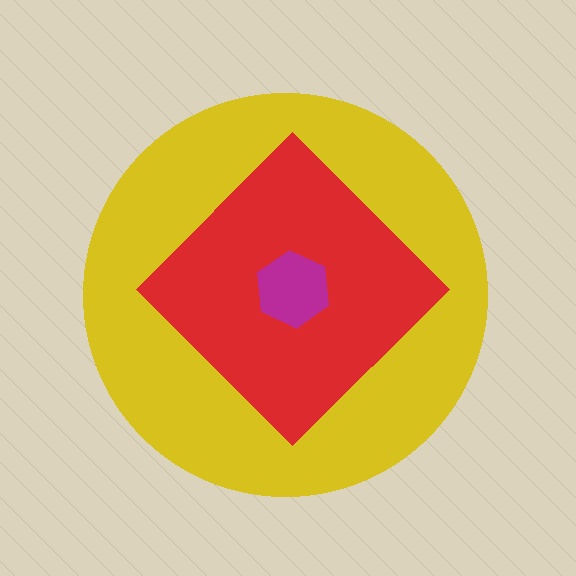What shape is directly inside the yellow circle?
The red diamond.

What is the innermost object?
The magenta hexagon.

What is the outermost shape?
The yellow circle.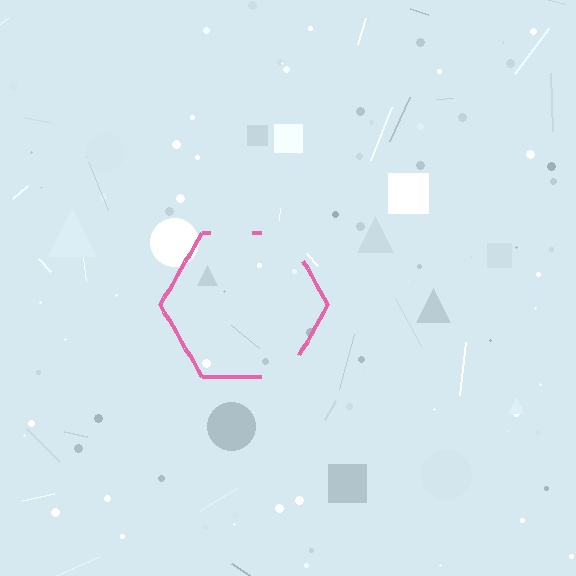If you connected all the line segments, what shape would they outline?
They would outline a hexagon.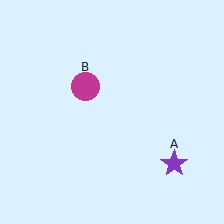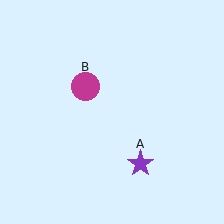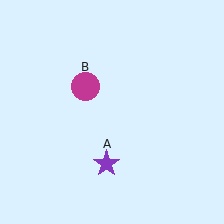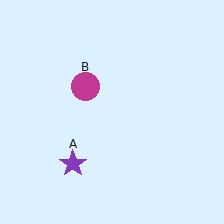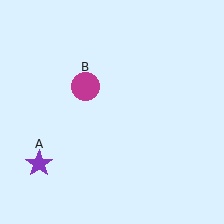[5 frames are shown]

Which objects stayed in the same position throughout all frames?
Magenta circle (object B) remained stationary.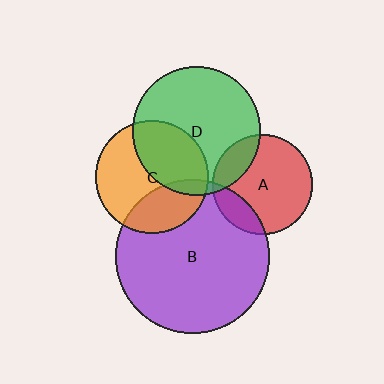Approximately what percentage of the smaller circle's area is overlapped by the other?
Approximately 40%.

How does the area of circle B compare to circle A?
Approximately 2.4 times.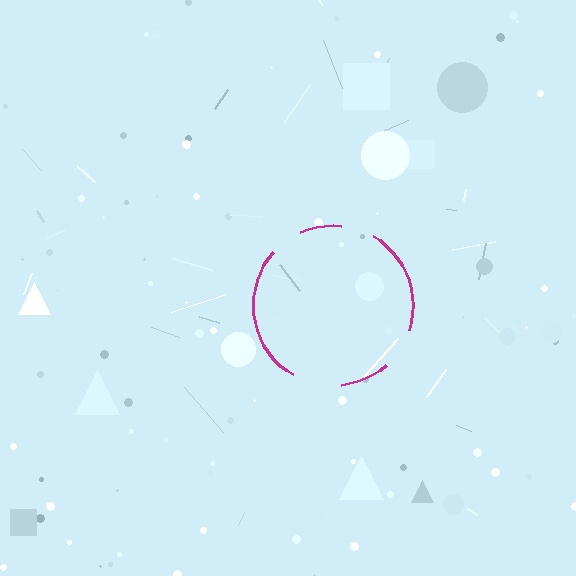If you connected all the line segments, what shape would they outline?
They would outline a circle.